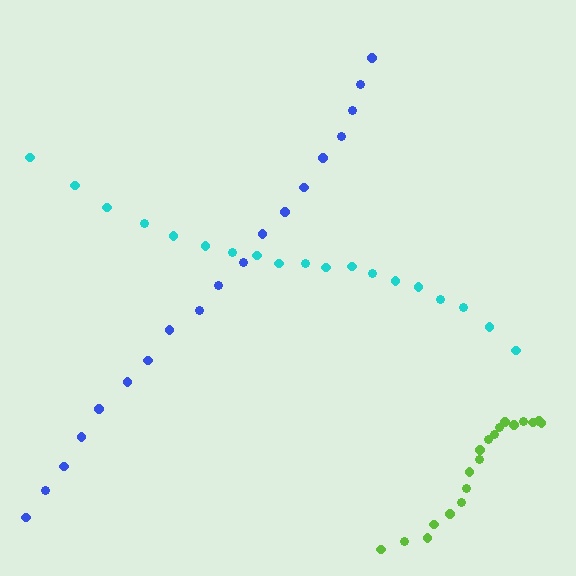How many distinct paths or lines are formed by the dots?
There are 3 distinct paths.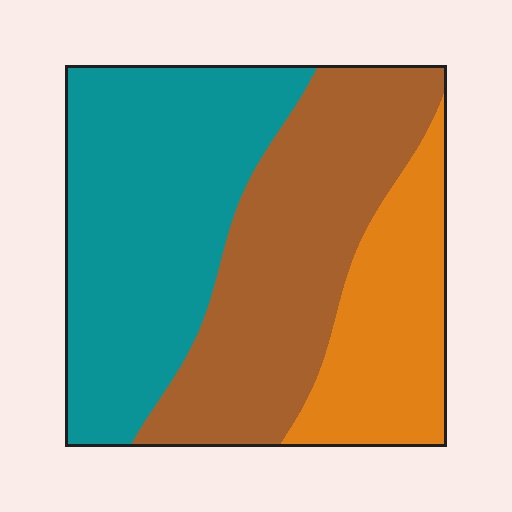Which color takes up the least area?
Orange, at roughly 20%.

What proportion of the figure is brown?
Brown covers 37% of the figure.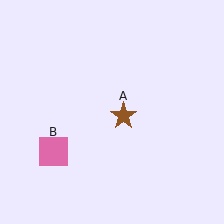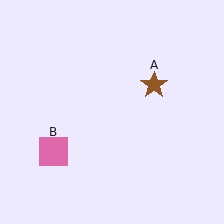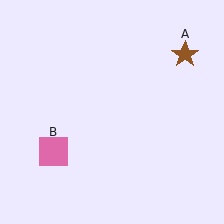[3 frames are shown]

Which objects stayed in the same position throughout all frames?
Pink square (object B) remained stationary.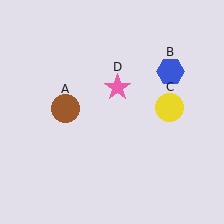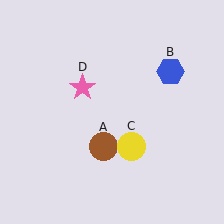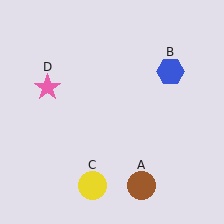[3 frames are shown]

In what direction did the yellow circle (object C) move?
The yellow circle (object C) moved down and to the left.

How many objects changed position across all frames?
3 objects changed position: brown circle (object A), yellow circle (object C), pink star (object D).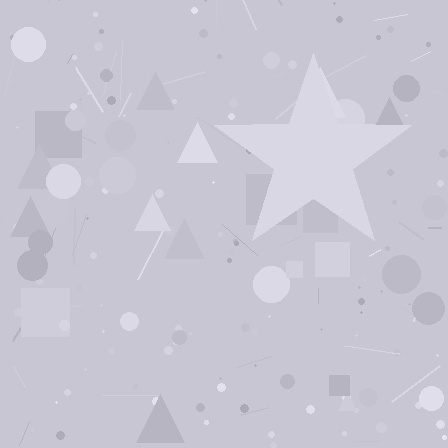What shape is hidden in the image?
A star is hidden in the image.